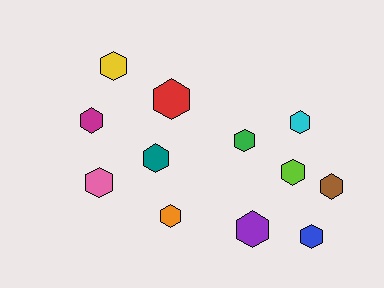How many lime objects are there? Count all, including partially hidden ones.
There is 1 lime object.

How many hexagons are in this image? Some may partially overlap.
There are 12 hexagons.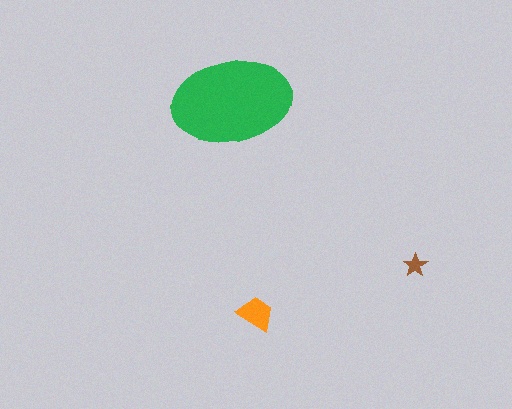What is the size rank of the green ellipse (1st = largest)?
1st.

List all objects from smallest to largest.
The brown star, the orange trapezoid, the green ellipse.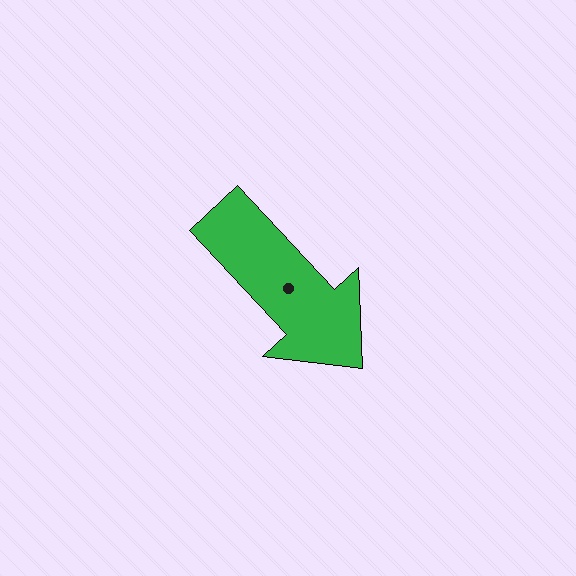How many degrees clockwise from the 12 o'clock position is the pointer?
Approximately 137 degrees.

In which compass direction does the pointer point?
Southeast.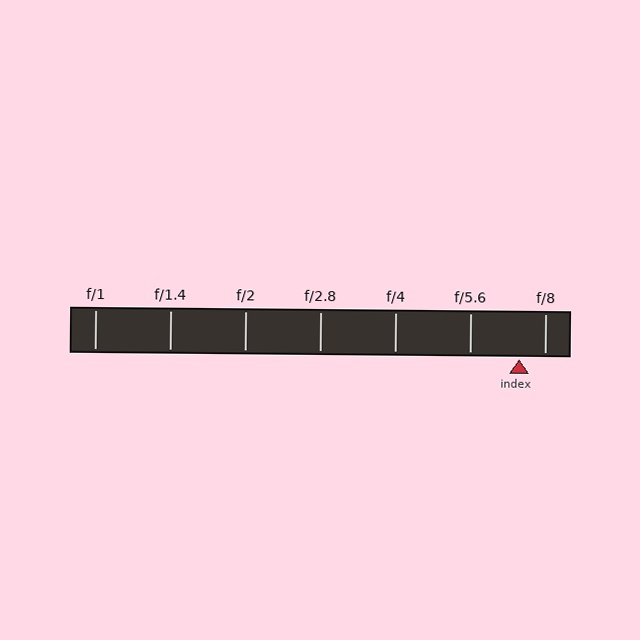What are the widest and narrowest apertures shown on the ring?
The widest aperture shown is f/1 and the narrowest is f/8.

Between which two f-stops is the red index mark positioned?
The index mark is between f/5.6 and f/8.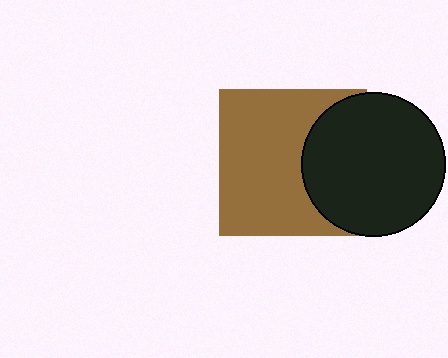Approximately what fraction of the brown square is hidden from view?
Roughly 34% of the brown square is hidden behind the black circle.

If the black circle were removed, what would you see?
You would see the complete brown square.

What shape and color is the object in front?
The object in front is a black circle.